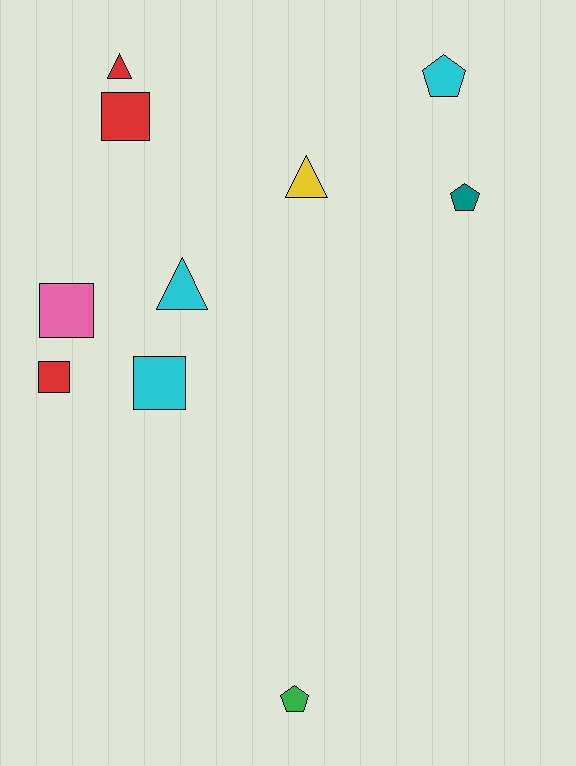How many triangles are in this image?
There are 3 triangles.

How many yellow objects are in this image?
There is 1 yellow object.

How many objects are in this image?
There are 10 objects.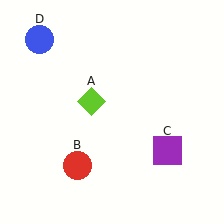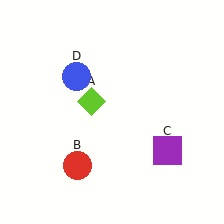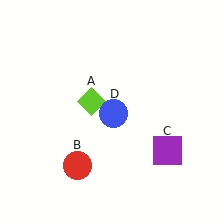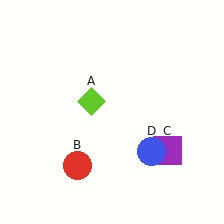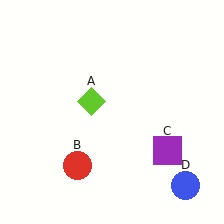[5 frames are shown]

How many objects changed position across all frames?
1 object changed position: blue circle (object D).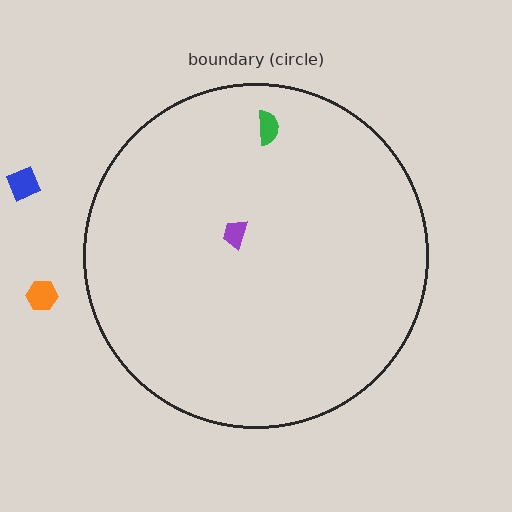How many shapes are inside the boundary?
2 inside, 2 outside.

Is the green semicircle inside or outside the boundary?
Inside.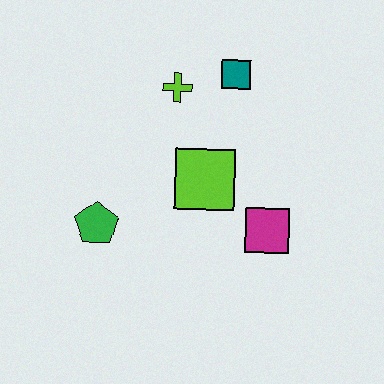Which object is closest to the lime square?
The magenta square is closest to the lime square.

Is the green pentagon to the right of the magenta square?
No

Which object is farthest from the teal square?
The green pentagon is farthest from the teal square.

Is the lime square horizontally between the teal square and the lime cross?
Yes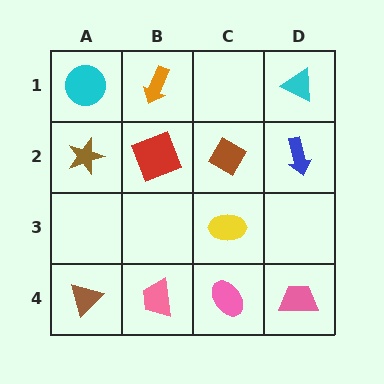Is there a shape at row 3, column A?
No, that cell is empty.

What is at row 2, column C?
A brown diamond.